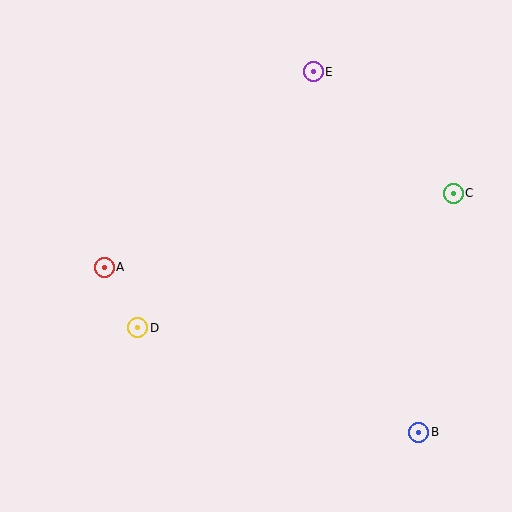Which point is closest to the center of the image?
Point D at (138, 328) is closest to the center.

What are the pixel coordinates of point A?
Point A is at (104, 267).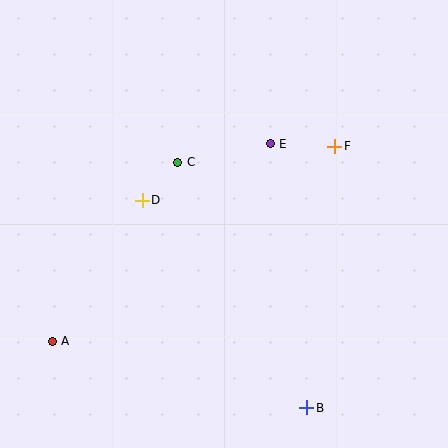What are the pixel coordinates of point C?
Point C is at (178, 162).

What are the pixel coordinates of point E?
Point E is at (270, 144).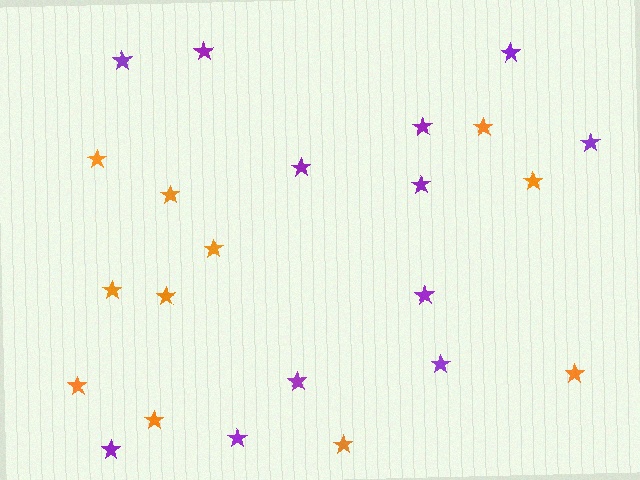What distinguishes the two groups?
There are 2 groups: one group of orange stars (11) and one group of purple stars (12).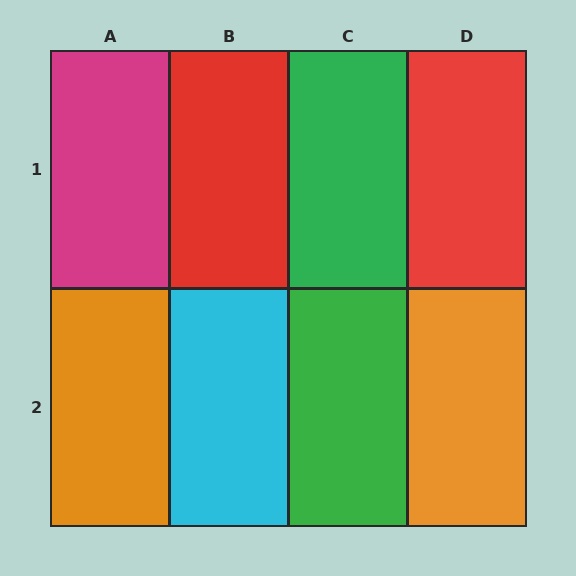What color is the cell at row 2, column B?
Cyan.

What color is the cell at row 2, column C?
Green.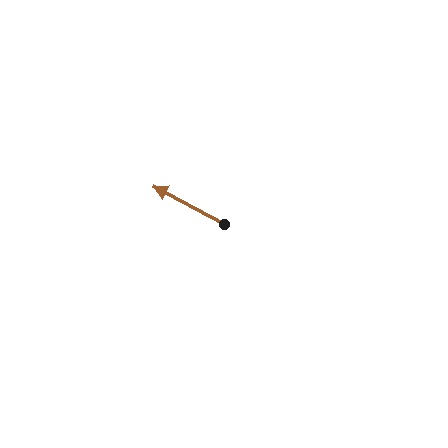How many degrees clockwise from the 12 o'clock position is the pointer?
Approximately 298 degrees.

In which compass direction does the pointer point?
Northwest.